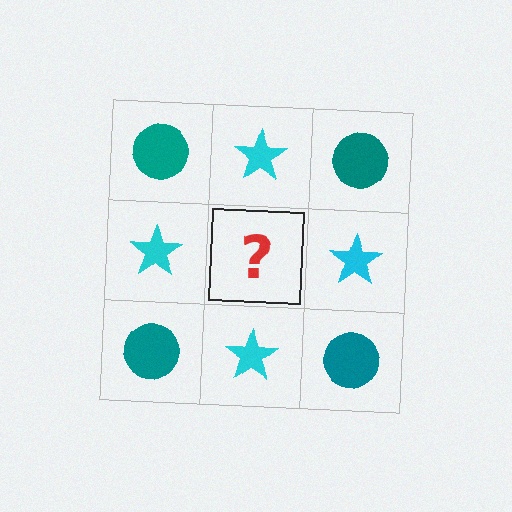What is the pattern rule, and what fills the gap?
The rule is that it alternates teal circle and cyan star in a checkerboard pattern. The gap should be filled with a teal circle.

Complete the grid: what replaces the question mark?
The question mark should be replaced with a teal circle.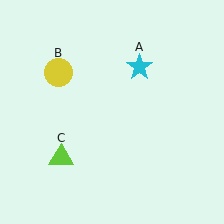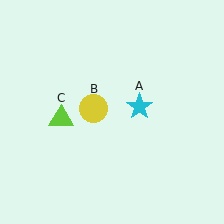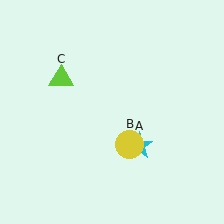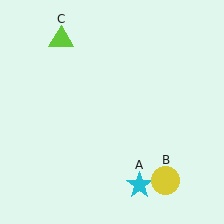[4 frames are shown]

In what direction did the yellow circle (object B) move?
The yellow circle (object B) moved down and to the right.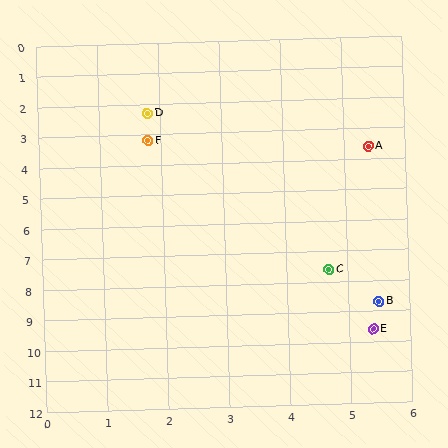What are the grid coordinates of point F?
Point F is at approximately (1.8, 3.2).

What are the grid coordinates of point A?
Point A is at approximately (5.4, 3.6).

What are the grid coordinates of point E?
Point E is at approximately (5.4, 9.6).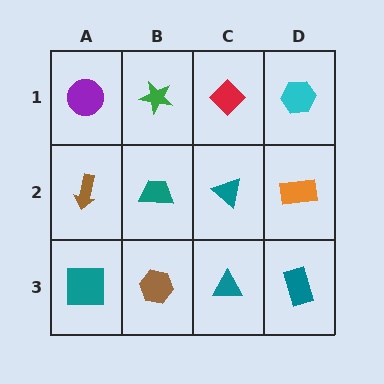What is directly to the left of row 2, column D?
A teal triangle.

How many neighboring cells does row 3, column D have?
2.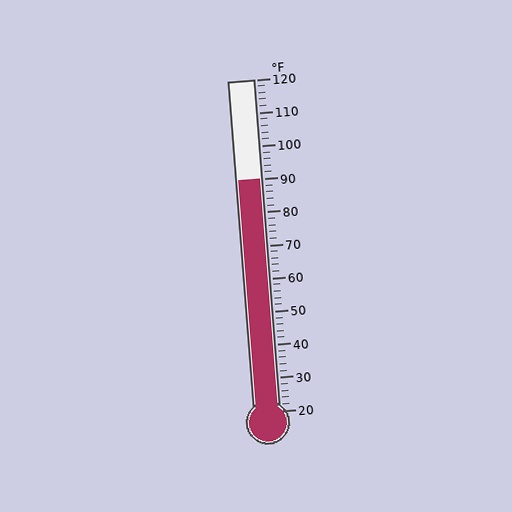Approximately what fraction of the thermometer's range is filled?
The thermometer is filled to approximately 70% of its range.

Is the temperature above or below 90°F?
The temperature is at 90°F.